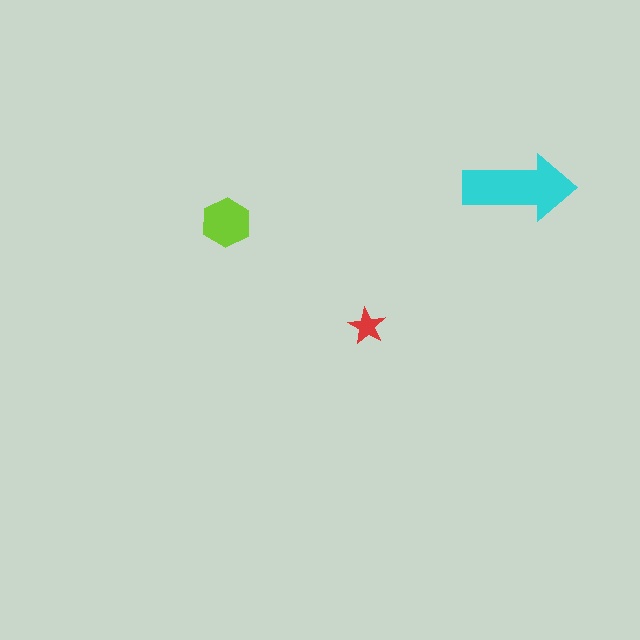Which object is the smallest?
The red star.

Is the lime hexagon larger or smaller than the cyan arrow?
Smaller.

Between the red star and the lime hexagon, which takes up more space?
The lime hexagon.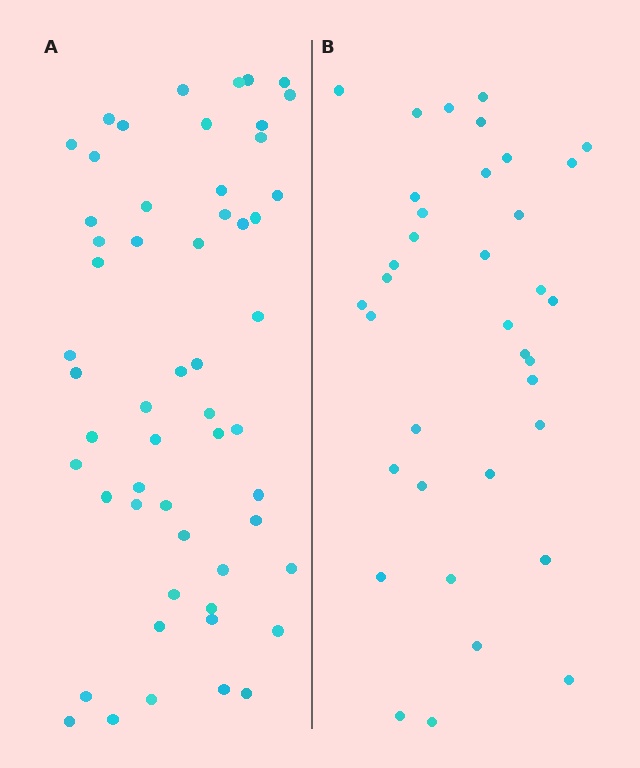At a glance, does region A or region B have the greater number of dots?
Region A (the left region) has more dots.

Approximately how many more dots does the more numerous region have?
Region A has approximately 20 more dots than region B.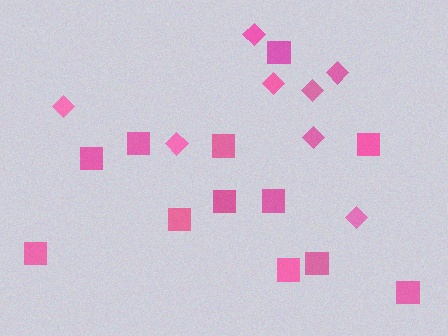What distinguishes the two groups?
There are 2 groups: one group of squares (12) and one group of diamonds (8).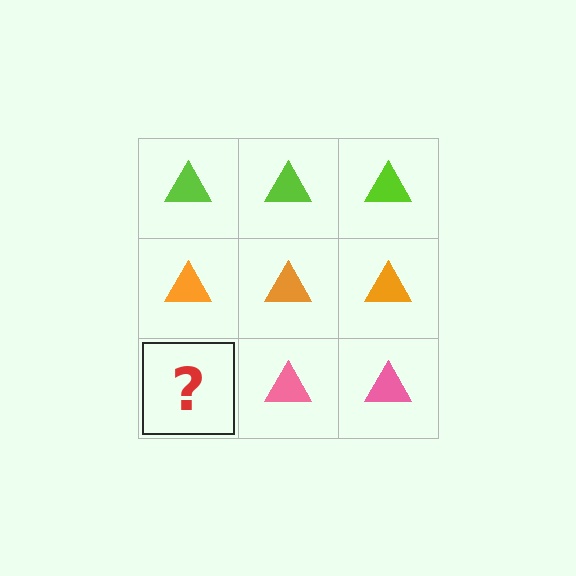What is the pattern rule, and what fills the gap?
The rule is that each row has a consistent color. The gap should be filled with a pink triangle.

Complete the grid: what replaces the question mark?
The question mark should be replaced with a pink triangle.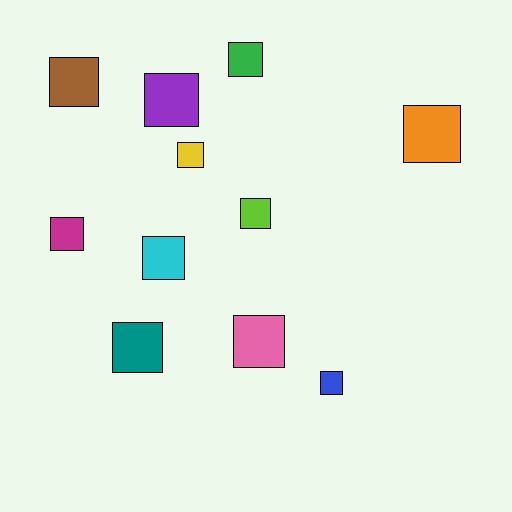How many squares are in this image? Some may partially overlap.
There are 11 squares.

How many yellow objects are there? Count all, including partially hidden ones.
There is 1 yellow object.